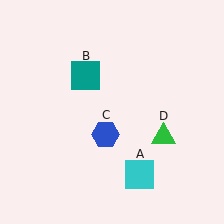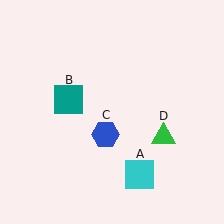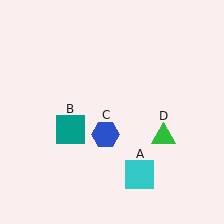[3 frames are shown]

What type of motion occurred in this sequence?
The teal square (object B) rotated counterclockwise around the center of the scene.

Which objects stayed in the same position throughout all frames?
Cyan square (object A) and blue hexagon (object C) and green triangle (object D) remained stationary.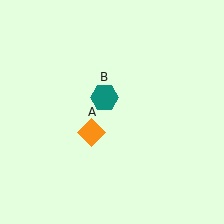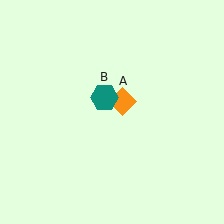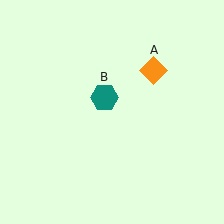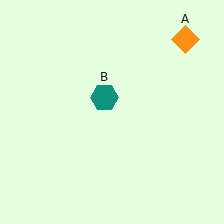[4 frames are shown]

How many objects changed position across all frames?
1 object changed position: orange diamond (object A).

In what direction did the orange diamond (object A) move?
The orange diamond (object A) moved up and to the right.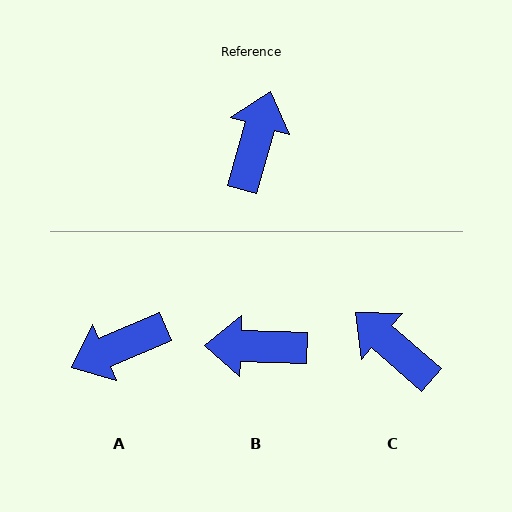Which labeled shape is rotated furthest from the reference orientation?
A, about 130 degrees away.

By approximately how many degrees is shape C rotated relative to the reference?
Approximately 65 degrees counter-clockwise.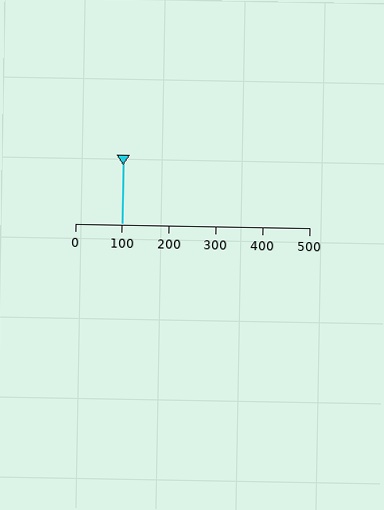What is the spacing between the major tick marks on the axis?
The major ticks are spaced 100 apart.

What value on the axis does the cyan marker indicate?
The marker indicates approximately 100.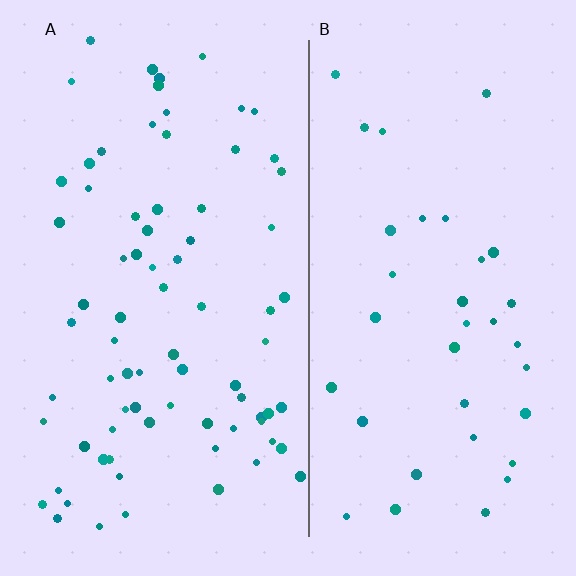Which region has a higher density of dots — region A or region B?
A (the left).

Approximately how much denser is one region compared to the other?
Approximately 2.2× — region A over region B.